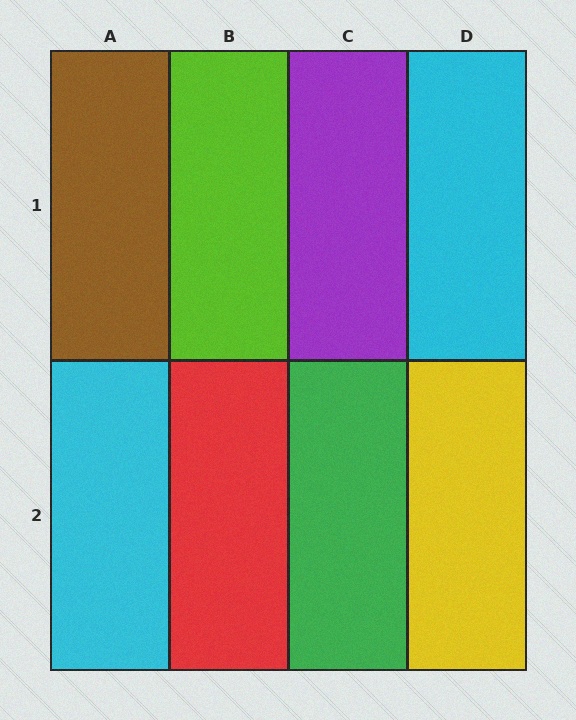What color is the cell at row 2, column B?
Red.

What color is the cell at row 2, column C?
Green.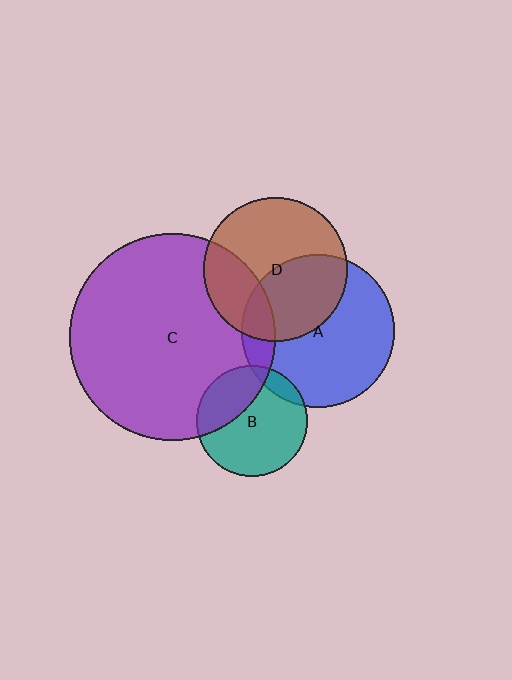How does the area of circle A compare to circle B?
Approximately 1.9 times.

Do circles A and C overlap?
Yes.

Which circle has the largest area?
Circle C (purple).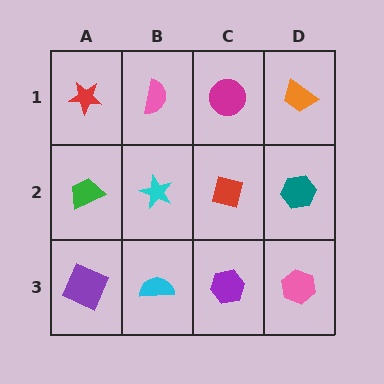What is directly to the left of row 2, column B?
A green trapezoid.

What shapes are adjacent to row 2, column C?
A magenta circle (row 1, column C), a purple hexagon (row 3, column C), a cyan star (row 2, column B), a teal hexagon (row 2, column D).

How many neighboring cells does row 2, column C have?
4.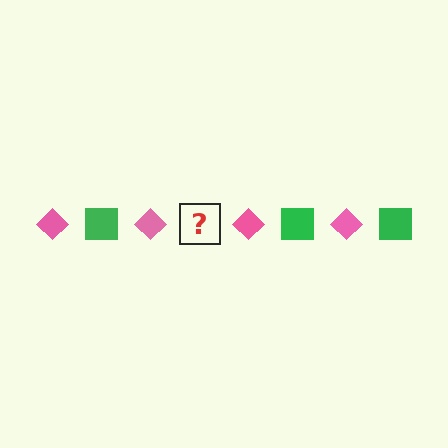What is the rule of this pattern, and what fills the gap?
The rule is that the pattern alternates between pink diamond and green square. The gap should be filled with a green square.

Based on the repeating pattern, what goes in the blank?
The blank should be a green square.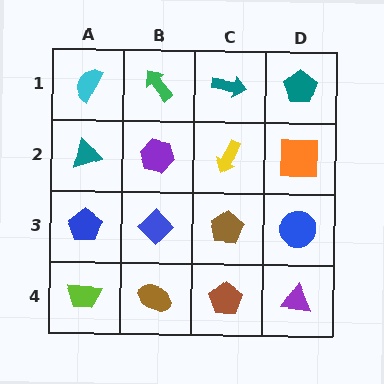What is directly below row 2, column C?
A brown pentagon.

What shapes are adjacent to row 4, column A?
A blue pentagon (row 3, column A), a brown ellipse (row 4, column B).